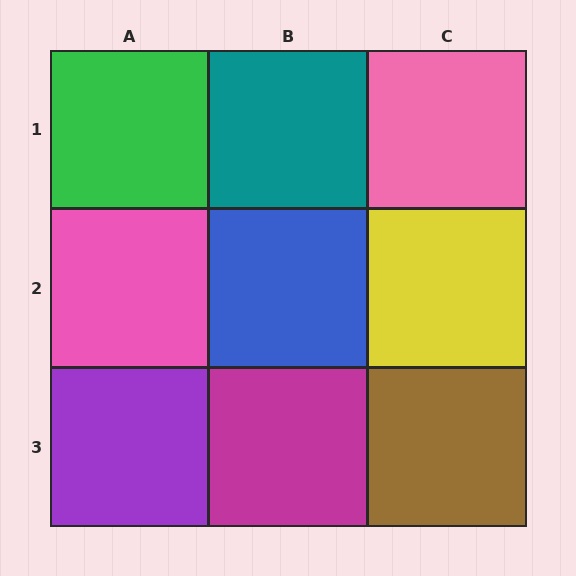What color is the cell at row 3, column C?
Brown.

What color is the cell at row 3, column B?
Magenta.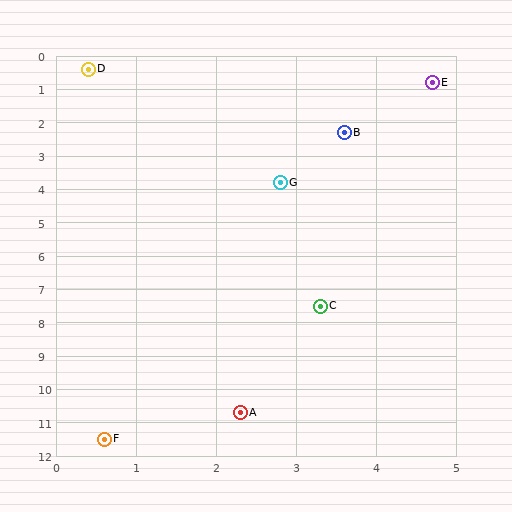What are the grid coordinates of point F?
Point F is at approximately (0.6, 11.5).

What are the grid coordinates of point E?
Point E is at approximately (4.7, 0.8).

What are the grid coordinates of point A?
Point A is at approximately (2.3, 10.7).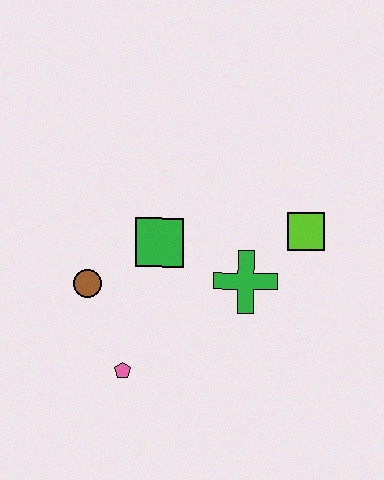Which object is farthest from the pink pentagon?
The lime square is farthest from the pink pentagon.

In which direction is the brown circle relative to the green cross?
The brown circle is to the left of the green cross.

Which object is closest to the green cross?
The lime square is closest to the green cross.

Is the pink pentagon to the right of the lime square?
No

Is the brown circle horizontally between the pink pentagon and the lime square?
No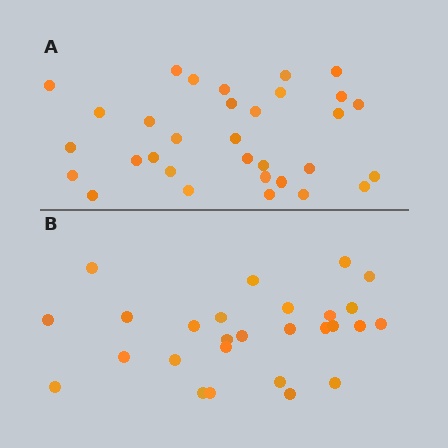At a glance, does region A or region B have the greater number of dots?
Region A (the top region) has more dots.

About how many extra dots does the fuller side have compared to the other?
Region A has about 5 more dots than region B.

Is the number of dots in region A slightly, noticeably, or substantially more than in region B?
Region A has only slightly more — the two regions are fairly close. The ratio is roughly 1.2 to 1.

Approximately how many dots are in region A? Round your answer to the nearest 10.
About 30 dots. (The exact count is 32, which rounds to 30.)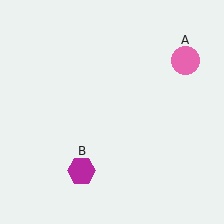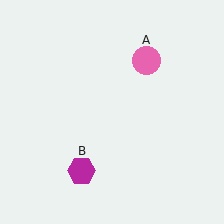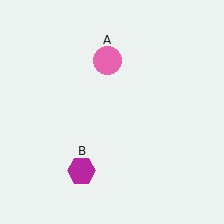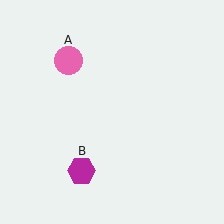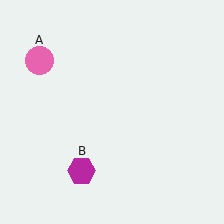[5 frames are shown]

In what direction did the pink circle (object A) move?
The pink circle (object A) moved left.